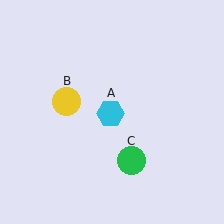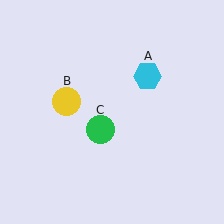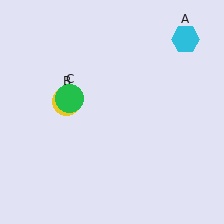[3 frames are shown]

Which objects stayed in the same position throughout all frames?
Yellow circle (object B) remained stationary.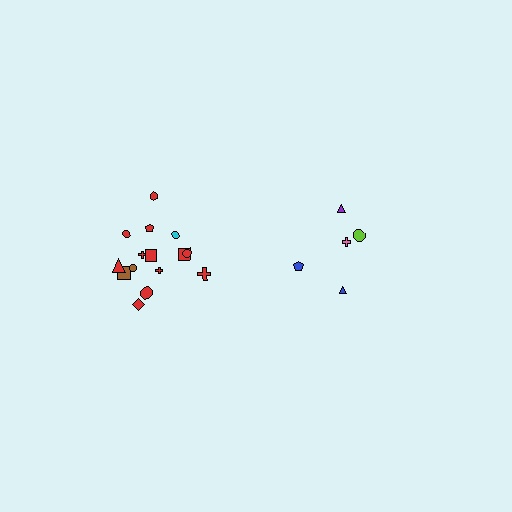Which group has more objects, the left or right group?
The left group.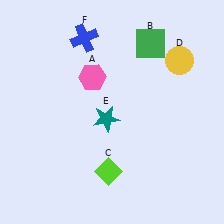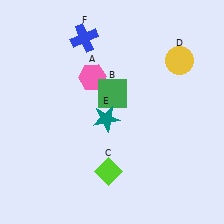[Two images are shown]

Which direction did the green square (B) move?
The green square (B) moved down.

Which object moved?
The green square (B) moved down.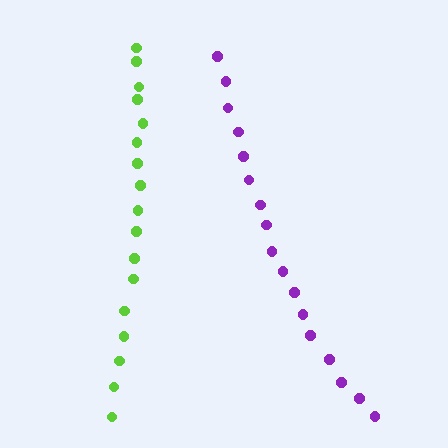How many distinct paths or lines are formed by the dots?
There are 2 distinct paths.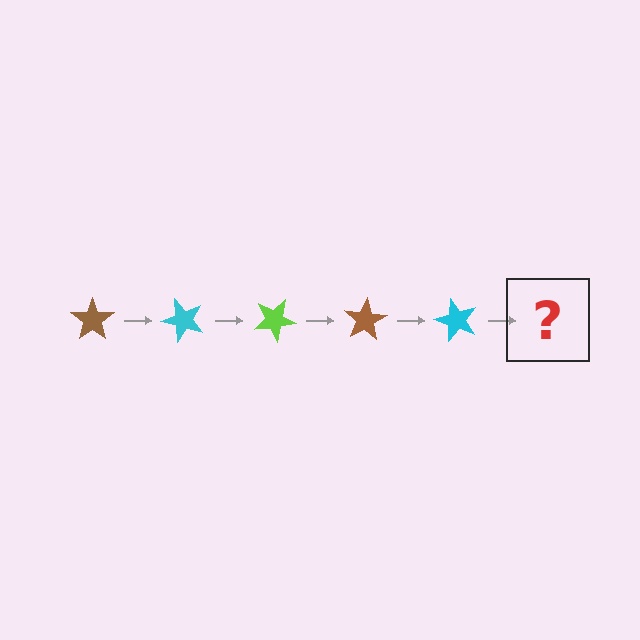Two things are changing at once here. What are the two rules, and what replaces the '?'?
The two rules are that it rotates 50 degrees each step and the color cycles through brown, cyan, and lime. The '?' should be a lime star, rotated 250 degrees from the start.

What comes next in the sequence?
The next element should be a lime star, rotated 250 degrees from the start.